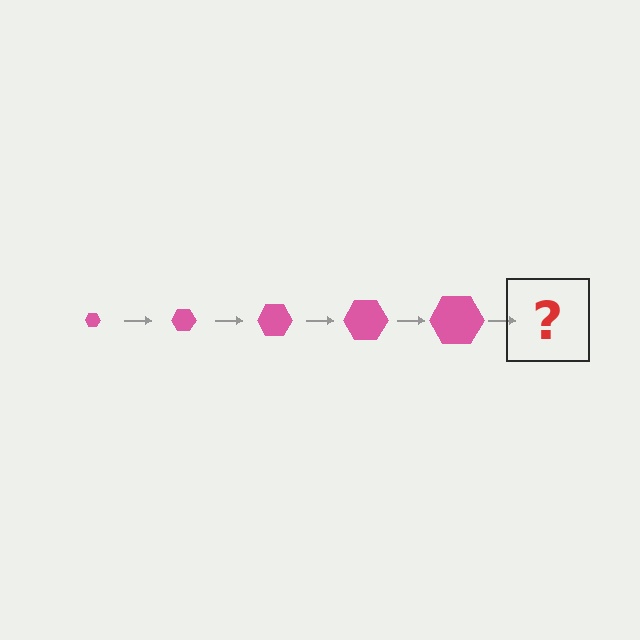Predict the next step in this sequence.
The next step is a pink hexagon, larger than the previous one.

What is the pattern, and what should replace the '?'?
The pattern is that the hexagon gets progressively larger each step. The '?' should be a pink hexagon, larger than the previous one.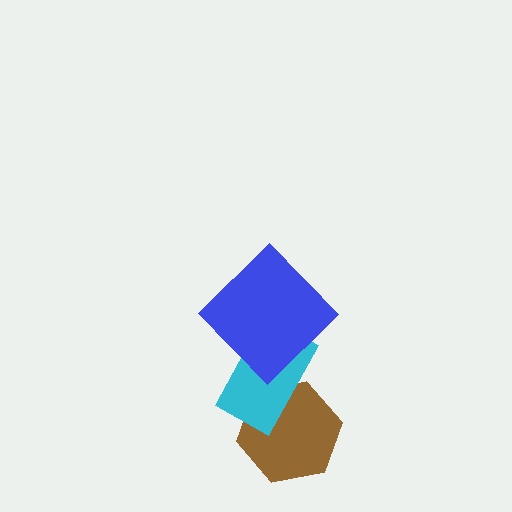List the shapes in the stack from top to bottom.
From top to bottom: the blue diamond, the cyan rectangle, the brown hexagon.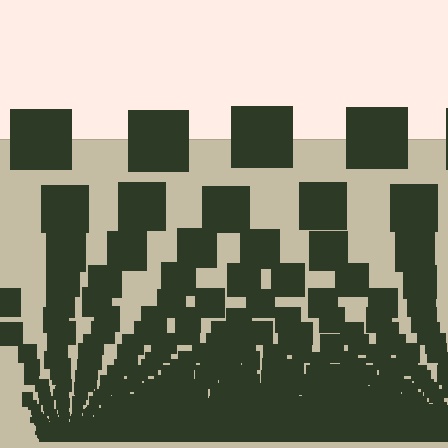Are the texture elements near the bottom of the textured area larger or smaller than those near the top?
Smaller. The gradient is inverted — elements near the bottom are smaller and denser.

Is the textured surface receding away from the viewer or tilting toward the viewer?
The surface appears to tilt toward the viewer. Texture elements get larger and sparser toward the top.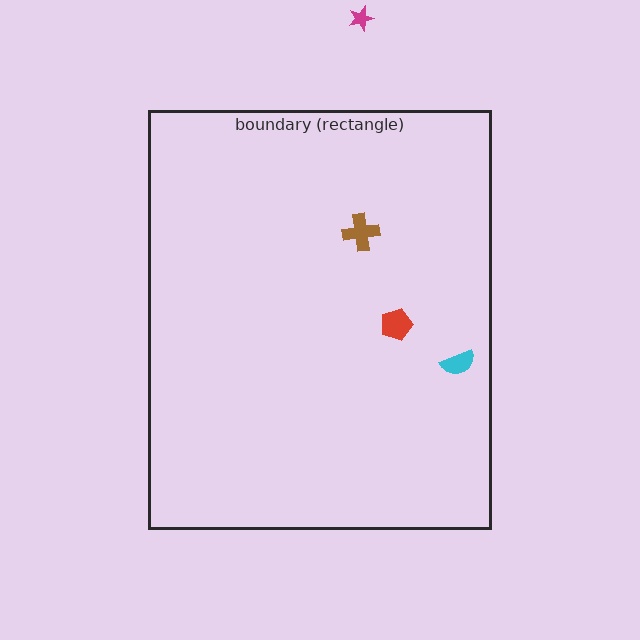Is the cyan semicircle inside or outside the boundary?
Inside.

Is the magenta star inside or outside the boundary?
Outside.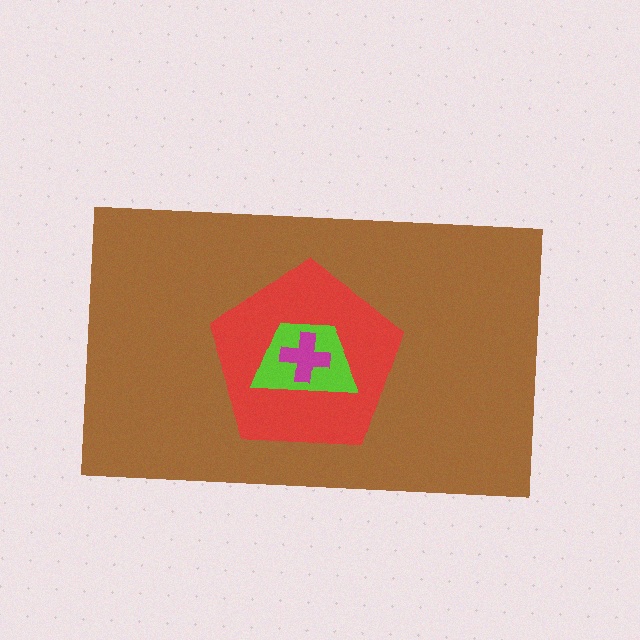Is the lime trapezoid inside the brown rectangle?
Yes.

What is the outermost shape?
The brown rectangle.